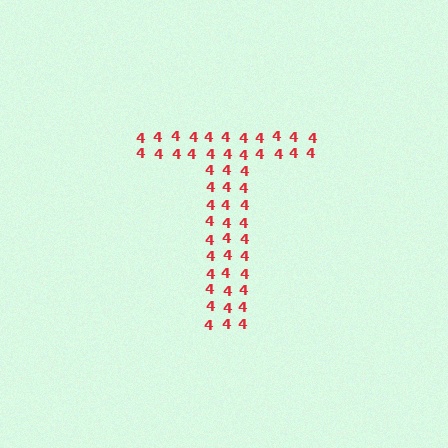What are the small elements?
The small elements are digit 4's.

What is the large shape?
The large shape is the letter T.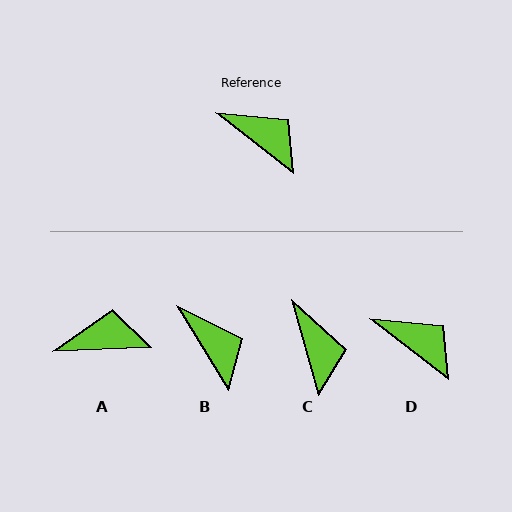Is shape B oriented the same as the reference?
No, it is off by about 21 degrees.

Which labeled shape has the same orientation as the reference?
D.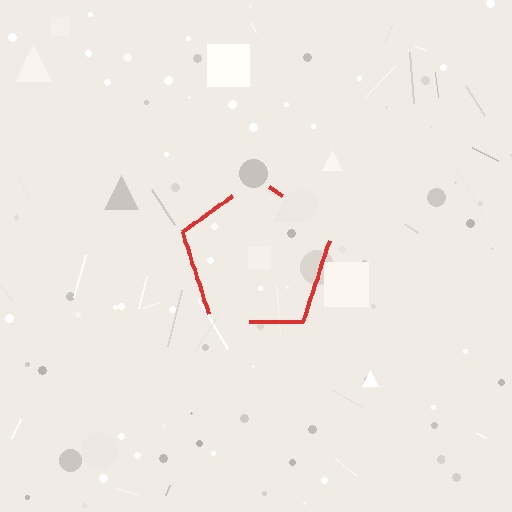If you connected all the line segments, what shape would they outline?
They would outline a pentagon.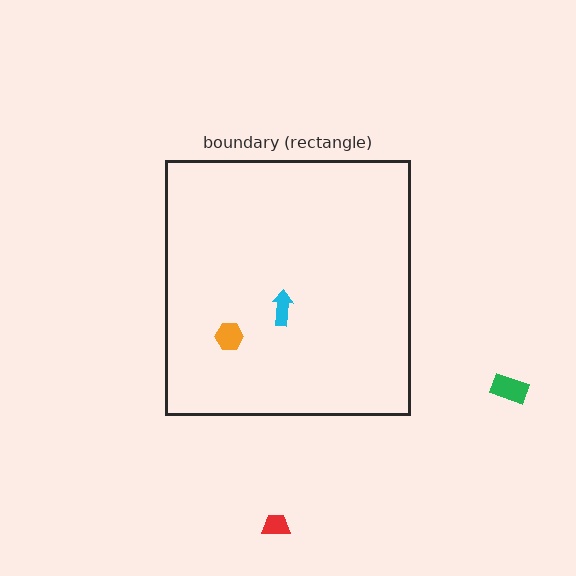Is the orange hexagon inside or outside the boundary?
Inside.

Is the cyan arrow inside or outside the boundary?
Inside.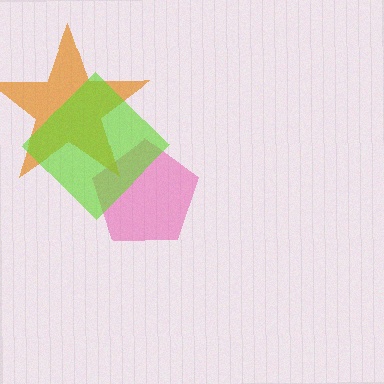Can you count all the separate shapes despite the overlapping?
Yes, there are 3 separate shapes.